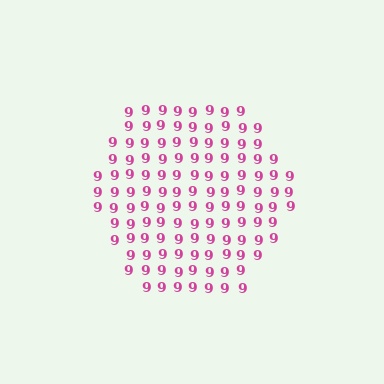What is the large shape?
The large shape is a hexagon.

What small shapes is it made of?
It is made of small digit 9's.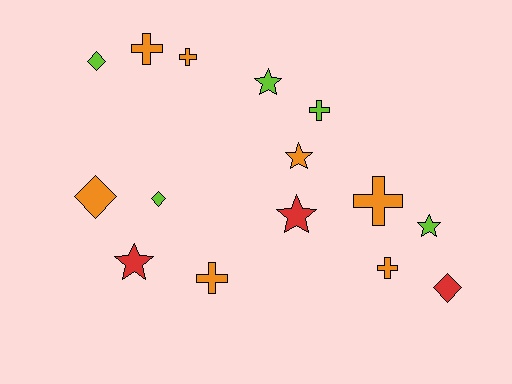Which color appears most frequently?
Orange, with 7 objects.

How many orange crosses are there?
There are 5 orange crosses.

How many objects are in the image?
There are 15 objects.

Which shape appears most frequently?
Cross, with 6 objects.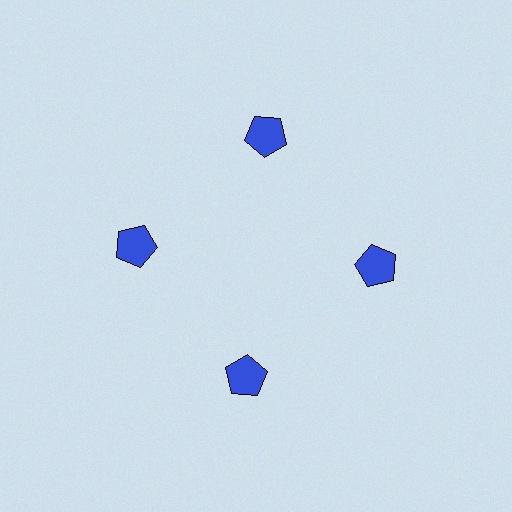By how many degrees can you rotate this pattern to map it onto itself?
The pattern maps onto itself every 90 degrees of rotation.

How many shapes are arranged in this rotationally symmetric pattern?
There are 4 shapes, arranged in 4 groups of 1.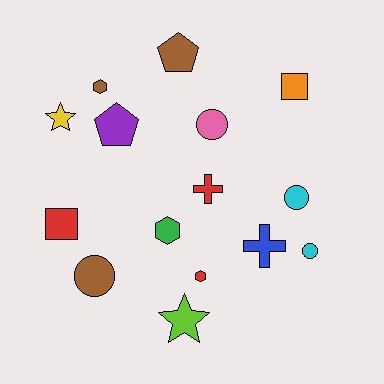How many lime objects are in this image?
There is 1 lime object.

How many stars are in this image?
There are 2 stars.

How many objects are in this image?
There are 15 objects.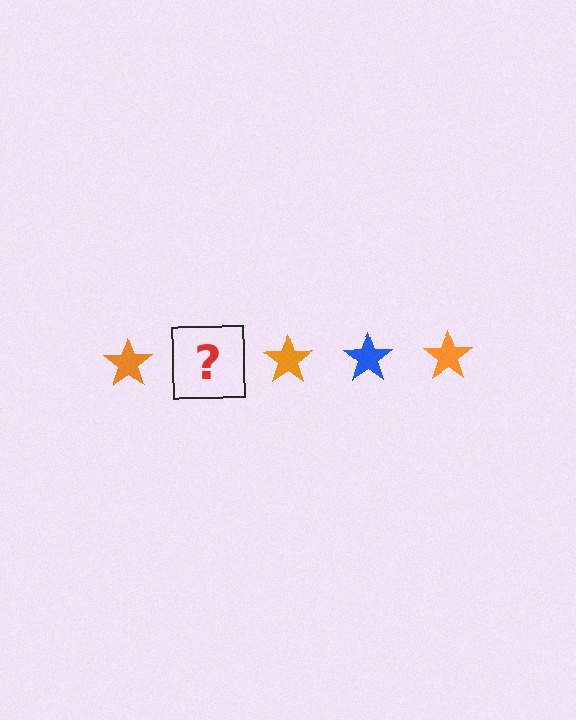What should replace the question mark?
The question mark should be replaced with a blue star.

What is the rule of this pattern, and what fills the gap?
The rule is that the pattern cycles through orange, blue stars. The gap should be filled with a blue star.